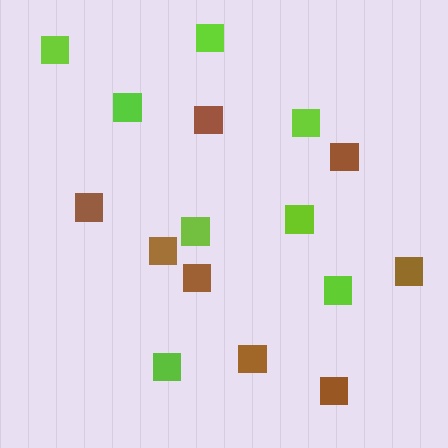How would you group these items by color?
There are 2 groups: one group of brown squares (8) and one group of lime squares (8).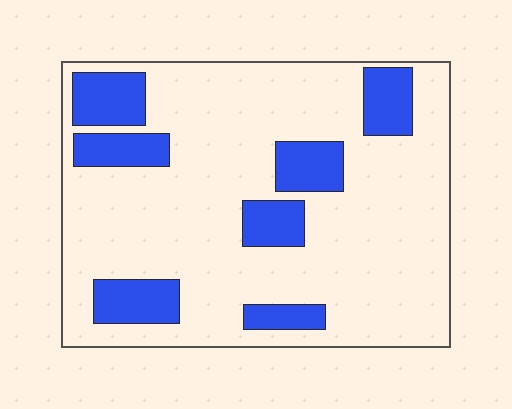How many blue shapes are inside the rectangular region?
7.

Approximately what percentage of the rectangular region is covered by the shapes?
Approximately 20%.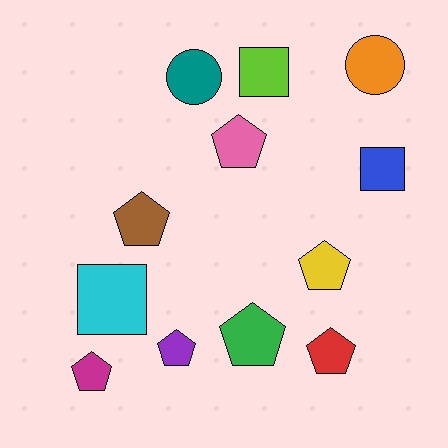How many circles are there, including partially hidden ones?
There are 2 circles.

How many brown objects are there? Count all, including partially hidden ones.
There is 1 brown object.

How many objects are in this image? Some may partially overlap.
There are 12 objects.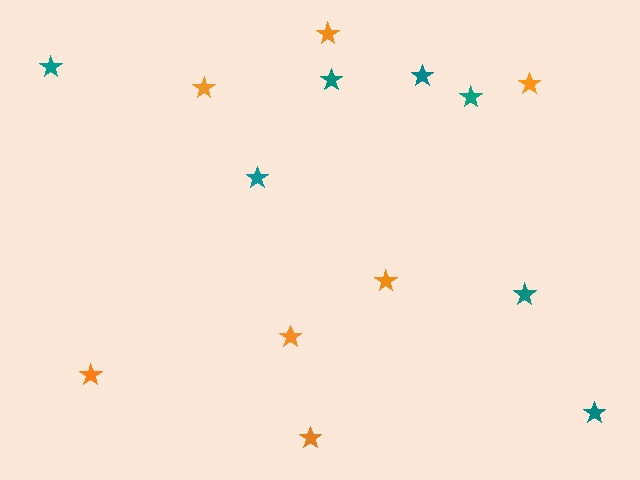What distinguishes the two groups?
There are 2 groups: one group of orange stars (7) and one group of teal stars (7).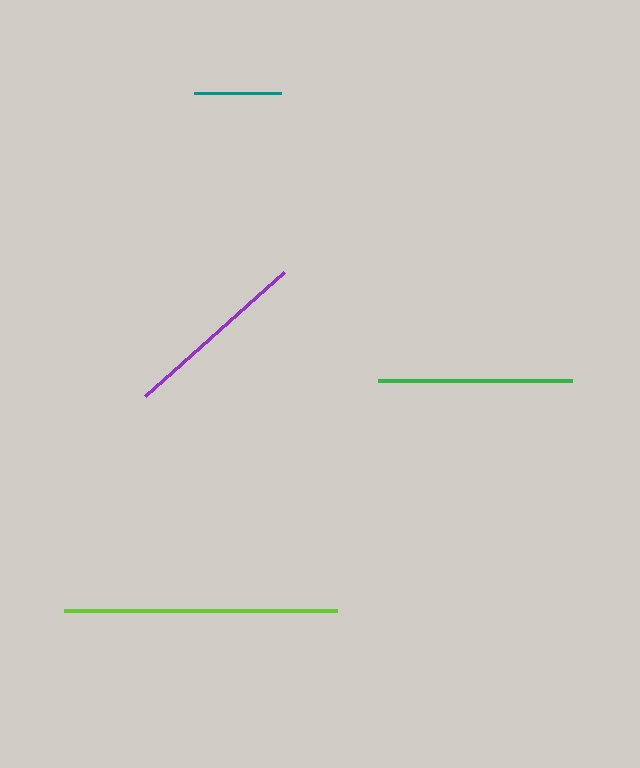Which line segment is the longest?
The lime line is the longest at approximately 274 pixels.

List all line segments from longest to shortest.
From longest to shortest: lime, green, purple, teal.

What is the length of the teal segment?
The teal segment is approximately 87 pixels long.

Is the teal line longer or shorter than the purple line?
The purple line is longer than the teal line.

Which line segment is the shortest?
The teal line is the shortest at approximately 87 pixels.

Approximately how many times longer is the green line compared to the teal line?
The green line is approximately 2.2 times the length of the teal line.